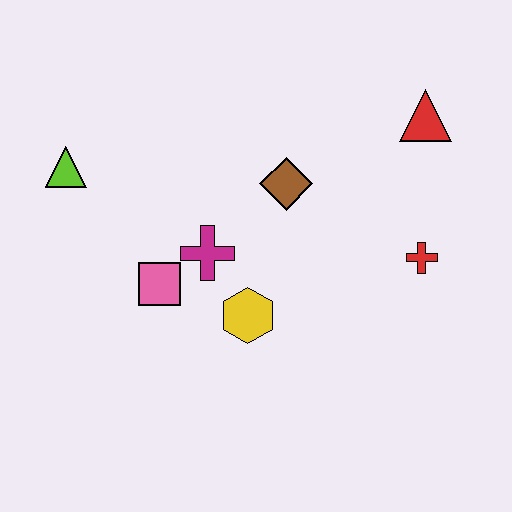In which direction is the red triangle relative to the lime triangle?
The red triangle is to the right of the lime triangle.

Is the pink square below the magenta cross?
Yes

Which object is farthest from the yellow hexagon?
The red triangle is farthest from the yellow hexagon.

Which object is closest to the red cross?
The red triangle is closest to the red cross.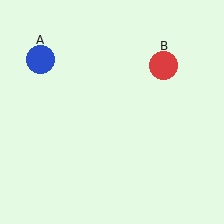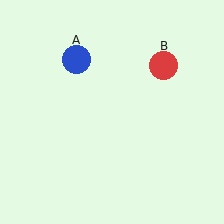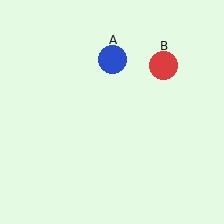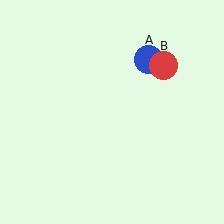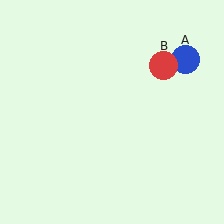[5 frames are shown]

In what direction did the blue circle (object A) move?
The blue circle (object A) moved right.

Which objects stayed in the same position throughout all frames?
Red circle (object B) remained stationary.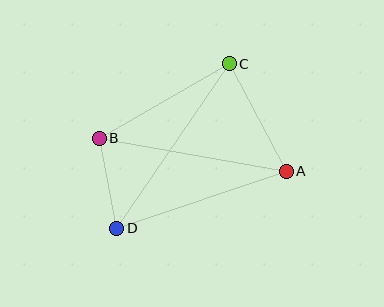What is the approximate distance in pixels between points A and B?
The distance between A and B is approximately 190 pixels.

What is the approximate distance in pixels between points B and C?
The distance between B and C is approximately 150 pixels.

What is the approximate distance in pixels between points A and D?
The distance between A and D is approximately 179 pixels.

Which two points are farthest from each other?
Points C and D are farthest from each other.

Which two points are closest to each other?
Points B and D are closest to each other.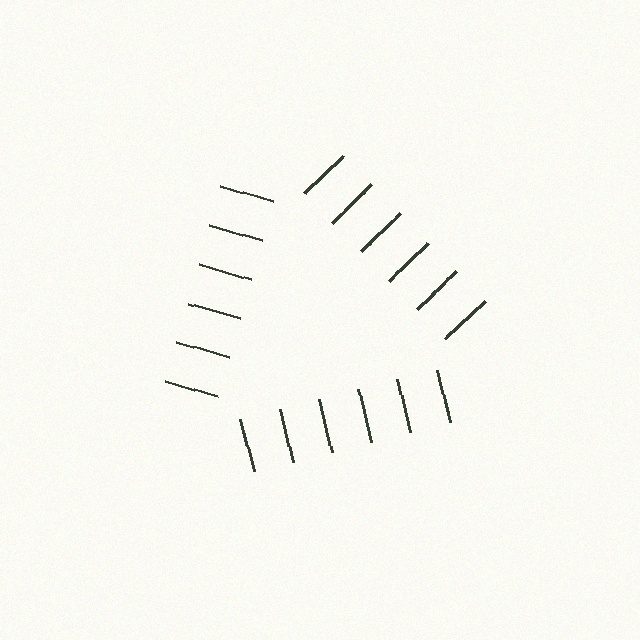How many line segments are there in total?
18 — 6 along each of the 3 edges.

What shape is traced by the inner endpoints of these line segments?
An illusory triangle — the line segments terminate on its edges but no continuous stroke is drawn.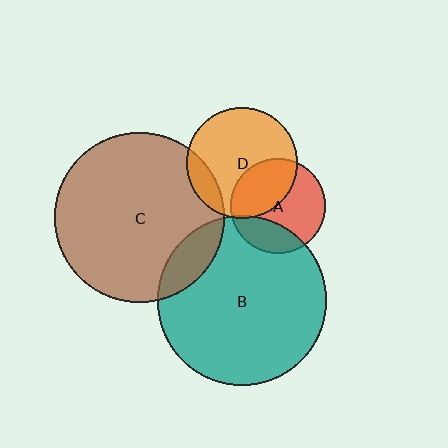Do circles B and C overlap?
Yes.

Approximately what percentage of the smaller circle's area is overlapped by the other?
Approximately 10%.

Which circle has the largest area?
Circle B (teal).